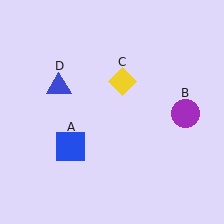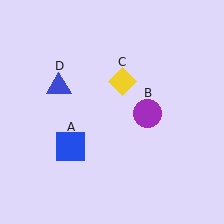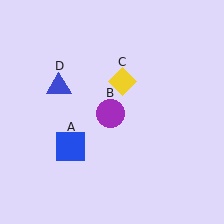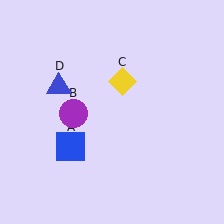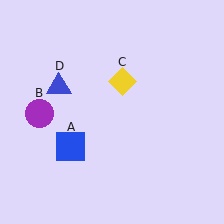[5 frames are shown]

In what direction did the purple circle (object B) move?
The purple circle (object B) moved left.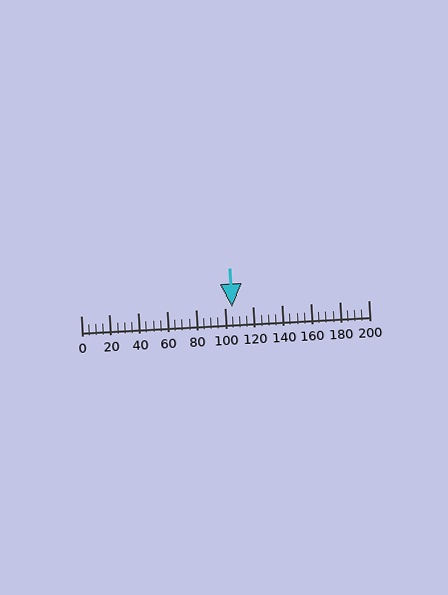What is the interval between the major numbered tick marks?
The major tick marks are spaced 20 units apart.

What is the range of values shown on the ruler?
The ruler shows values from 0 to 200.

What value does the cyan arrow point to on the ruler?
The cyan arrow points to approximately 105.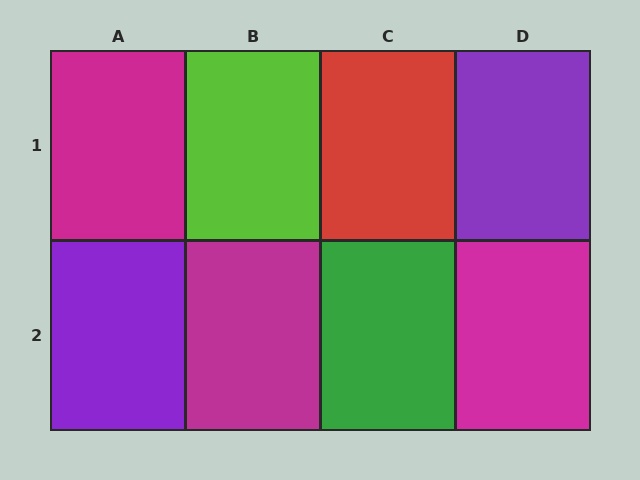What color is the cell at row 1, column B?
Lime.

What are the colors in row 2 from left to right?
Purple, magenta, green, magenta.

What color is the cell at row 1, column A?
Magenta.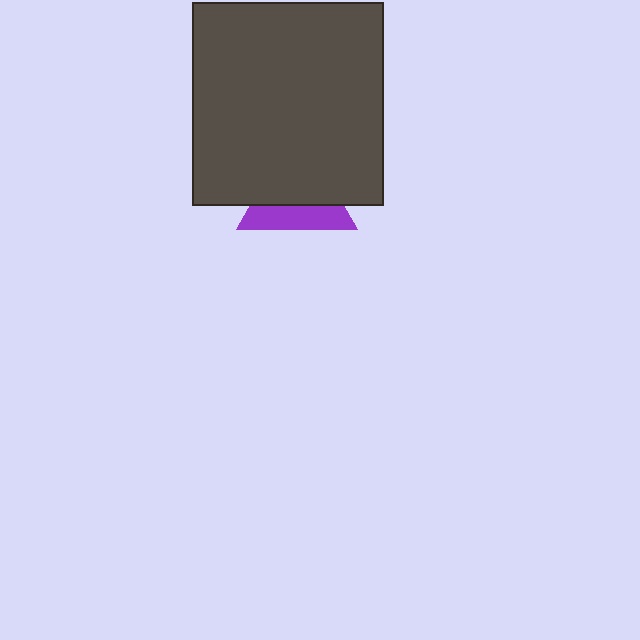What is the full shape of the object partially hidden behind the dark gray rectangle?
The partially hidden object is a purple triangle.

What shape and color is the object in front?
The object in front is a dark gray rectangle.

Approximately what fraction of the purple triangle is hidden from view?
Roughly 60% of the purple triangle is hidden behind the dark gray rectangle.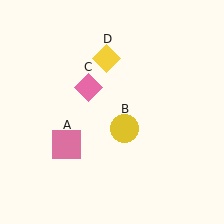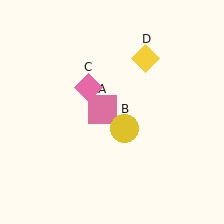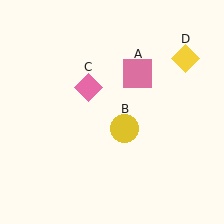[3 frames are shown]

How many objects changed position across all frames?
2 objects changed position: pink square (object A), yellow diamond (object D).